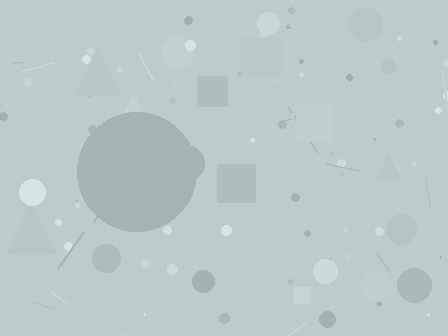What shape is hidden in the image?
A circle is hidden in the image.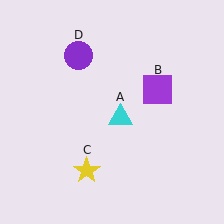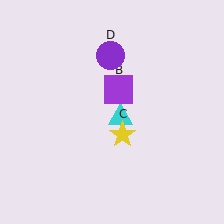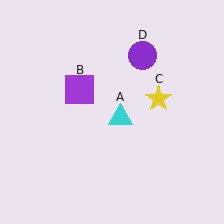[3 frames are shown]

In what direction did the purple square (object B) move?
The purple square (object B) moved left.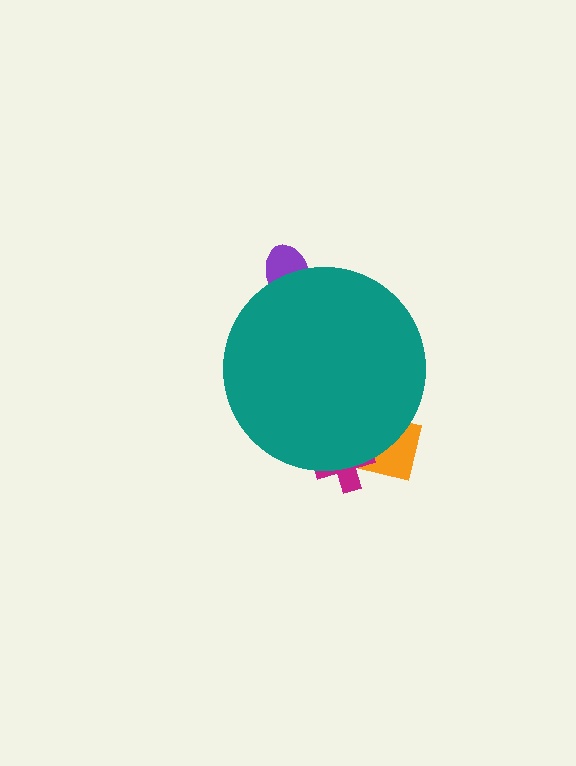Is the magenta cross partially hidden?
Yes, the magenta cross is partially hidden behind the teal circle.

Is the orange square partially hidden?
Yes, the orange square is partially hidden behind the teal circle.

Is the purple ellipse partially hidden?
Yes, the purple ellipse is partially hidden behind the teal circle.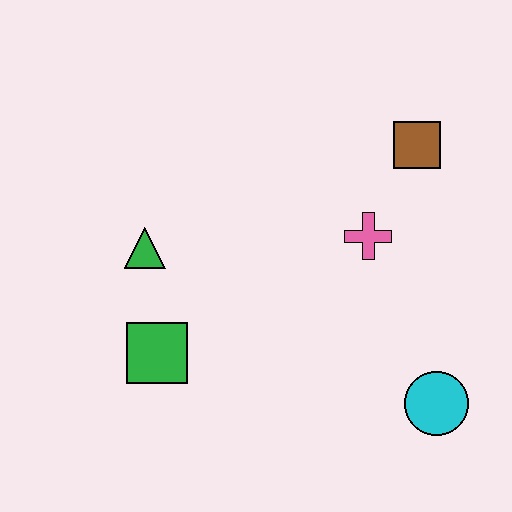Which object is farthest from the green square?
The brown square is farthest from the green square.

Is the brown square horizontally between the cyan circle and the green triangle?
Yes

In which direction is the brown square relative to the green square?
The brown square is to the right of the green square.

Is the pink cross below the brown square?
Yes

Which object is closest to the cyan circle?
The pink cross is closest to the cyan circle.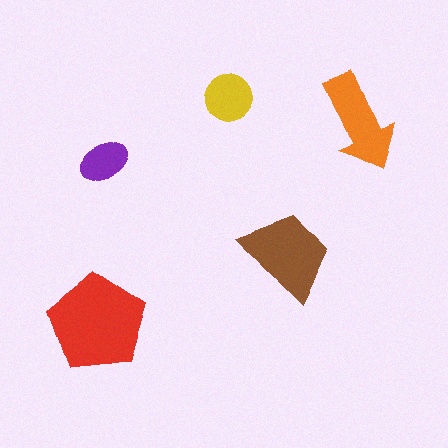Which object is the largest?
The red pentagon.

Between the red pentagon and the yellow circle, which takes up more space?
The red pentagon.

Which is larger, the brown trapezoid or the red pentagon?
The red pentagon.